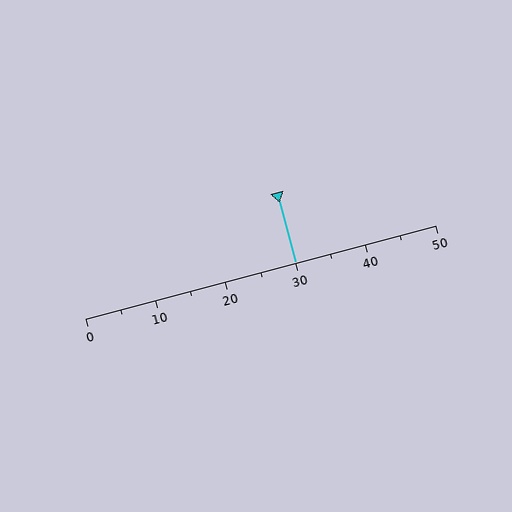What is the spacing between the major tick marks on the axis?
The major ticks are spaced 10 apart.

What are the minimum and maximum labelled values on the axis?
The axis runs from 0 to 50.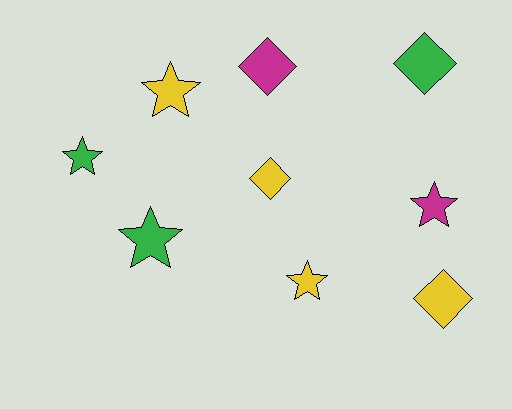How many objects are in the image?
There are 9 objects.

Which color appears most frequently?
Yellow, with 4 objects.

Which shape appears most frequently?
Star, with 5 objects.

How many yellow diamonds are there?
There are 2 yellow diamonds.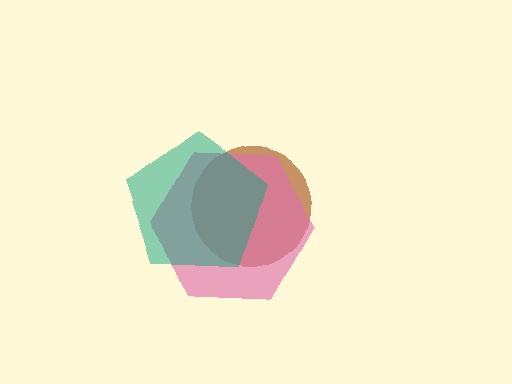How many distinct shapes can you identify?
There are 3 distinct shapes: a brown circle, a pink hexagon, a teal pentagon.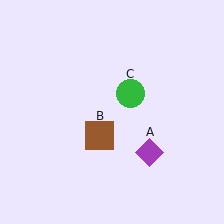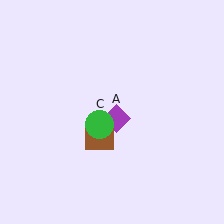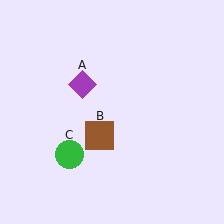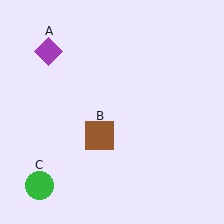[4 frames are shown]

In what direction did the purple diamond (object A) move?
The purple diamond (object A) moved up and to the left.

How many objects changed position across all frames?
2 objects changed position: purple diamond (object A), green circle (object C).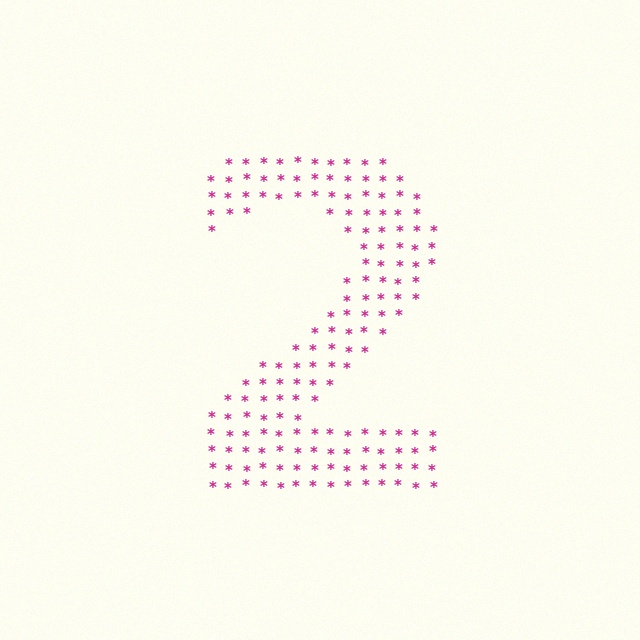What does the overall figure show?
The overall figure shows the digit 2.